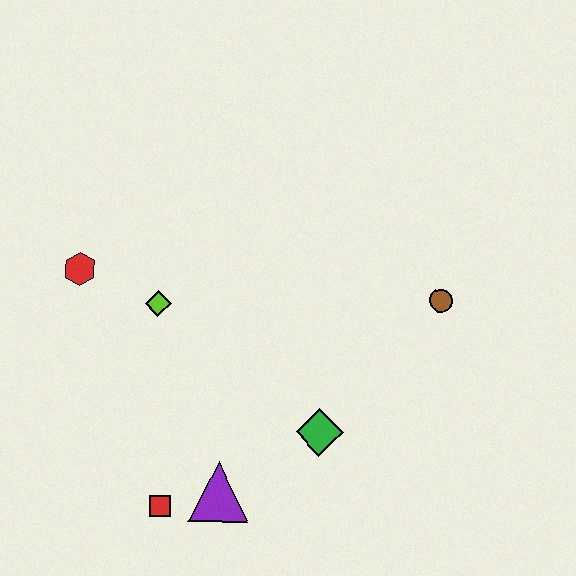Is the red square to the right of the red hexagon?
Yes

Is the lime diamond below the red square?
No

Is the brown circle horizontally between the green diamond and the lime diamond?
No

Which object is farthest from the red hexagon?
The brown circle is farthest from the red hexagon.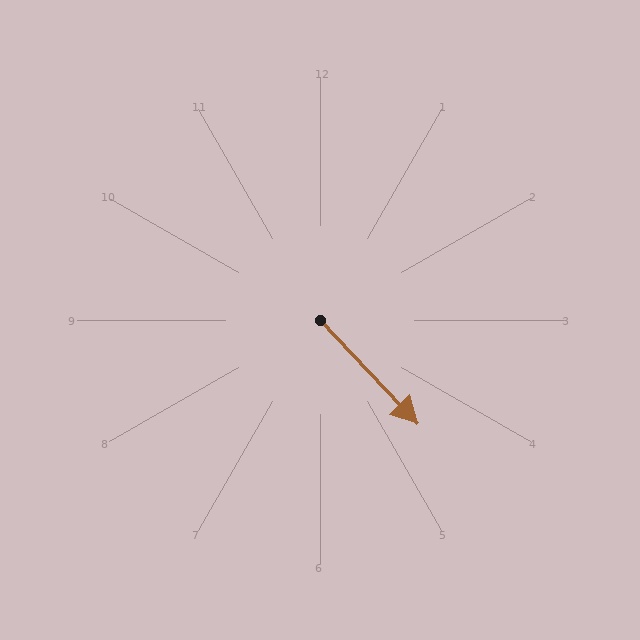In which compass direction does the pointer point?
Southeast.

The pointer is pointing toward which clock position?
Roughly 5 o'clock.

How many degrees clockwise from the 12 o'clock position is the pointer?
Approximately 137 degrees.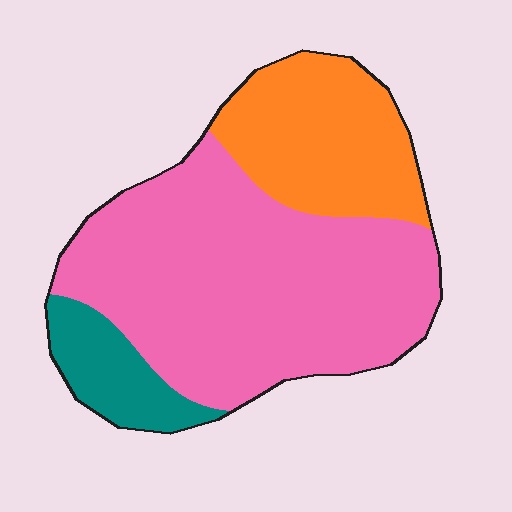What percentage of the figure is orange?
Orange takes up about one quarter (1/4) of the figure.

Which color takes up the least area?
Teal, at roughly 10%.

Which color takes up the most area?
Pink, at roughly 65%.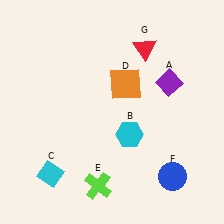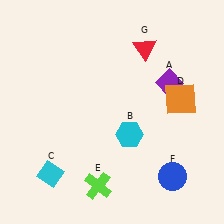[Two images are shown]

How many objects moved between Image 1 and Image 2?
1 object moved between the two images.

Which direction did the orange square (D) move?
The orange square (D) moved right.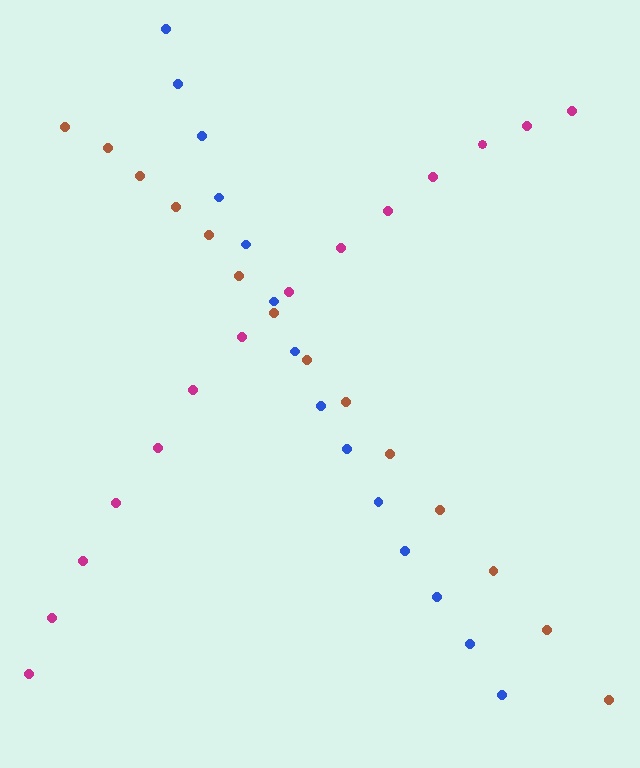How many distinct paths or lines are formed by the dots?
There are 3 distinct paths.